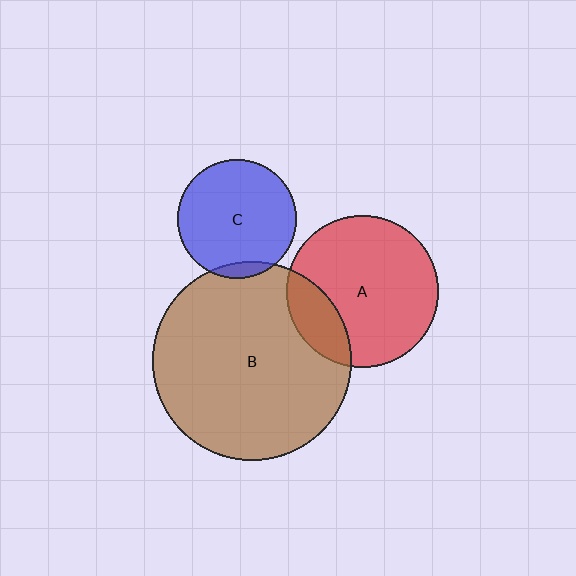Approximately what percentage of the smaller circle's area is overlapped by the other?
Approximately 20%.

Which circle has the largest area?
Circle B (brown).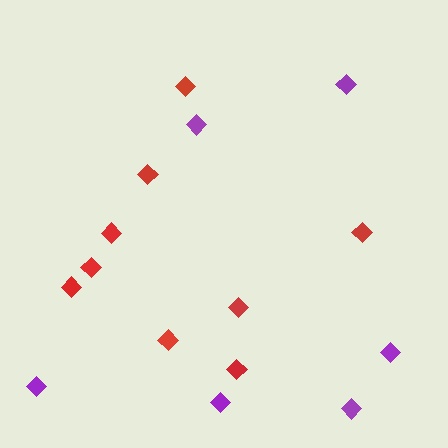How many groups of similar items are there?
There are 2 groups: one group of red diamonds (9) and one group of purple diamonds (6).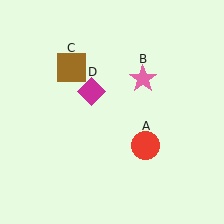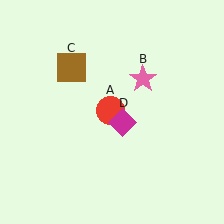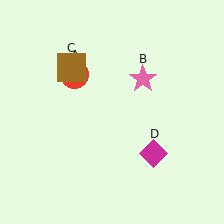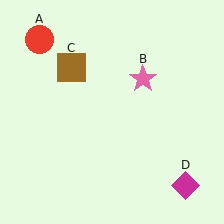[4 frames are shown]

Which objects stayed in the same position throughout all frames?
Pink star (object B) and brown square (object C) remained stationary.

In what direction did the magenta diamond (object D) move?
The magenta diamond (object D) moved down and to the right.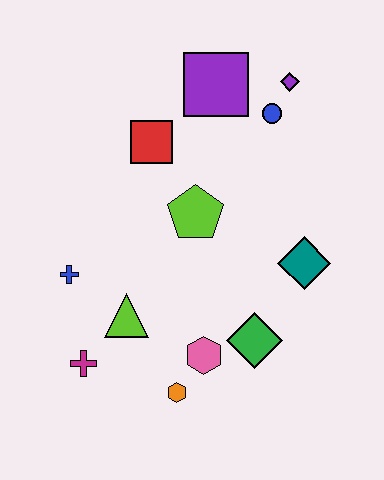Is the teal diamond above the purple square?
No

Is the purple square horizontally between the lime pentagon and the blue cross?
No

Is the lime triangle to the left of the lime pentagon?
Yes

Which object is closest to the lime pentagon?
The red square is closest to the lime pentagon.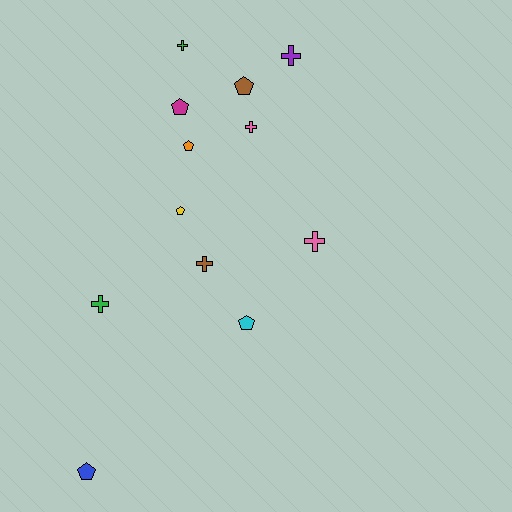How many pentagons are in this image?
There are 6 pentagons.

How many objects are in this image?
There are 12 objects.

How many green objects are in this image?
There are 2 green objects.